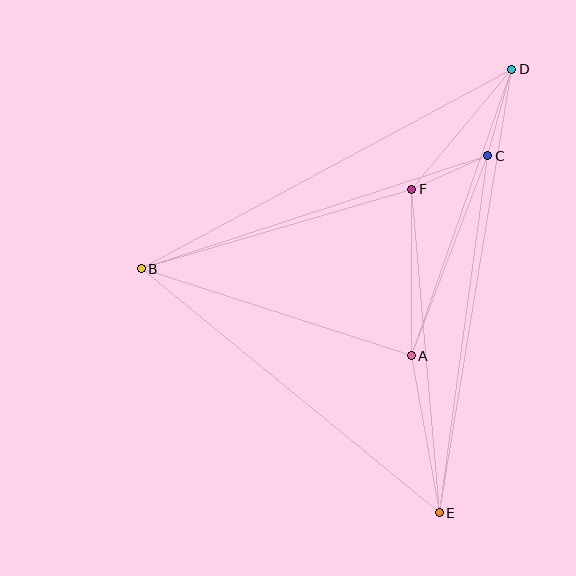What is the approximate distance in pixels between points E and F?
The distance between E and F is approximately 325 pixels.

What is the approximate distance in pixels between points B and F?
The distance between B and F is approximately 282 pixels.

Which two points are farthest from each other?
Points D and E are farthest from each other.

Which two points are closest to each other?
Points C and F are closest to each other.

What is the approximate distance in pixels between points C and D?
The distance between C and D is approximately 90 pixels.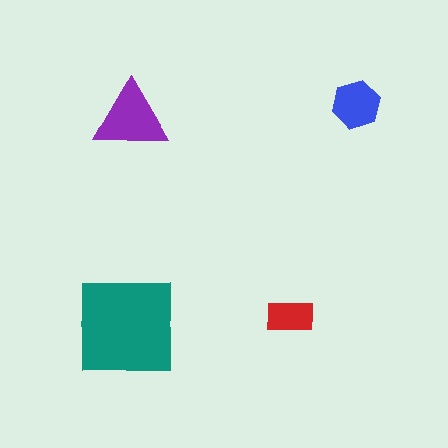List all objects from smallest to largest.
The red rectangle, the blue hexagon, the purple triangle, the teal square.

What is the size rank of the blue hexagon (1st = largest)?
3rd.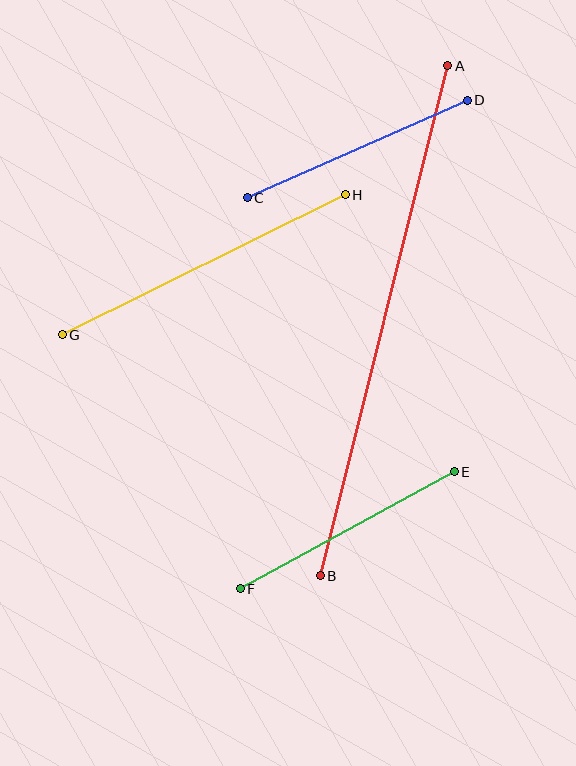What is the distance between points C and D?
The distance is approximately 241 pixels.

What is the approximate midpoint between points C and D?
The midpoint is at approximately (357, 149) pixels.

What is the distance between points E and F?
The distance is approximately 244 pixels.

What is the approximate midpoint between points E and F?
The midpoint is at approximately (347, 530) pixels.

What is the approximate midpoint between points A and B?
The midpoint is at approximately (384, 321) pixels.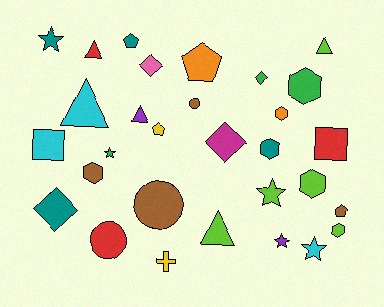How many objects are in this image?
There are 30 objects.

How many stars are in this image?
There are 5 stars.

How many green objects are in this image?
There are 3 green objects.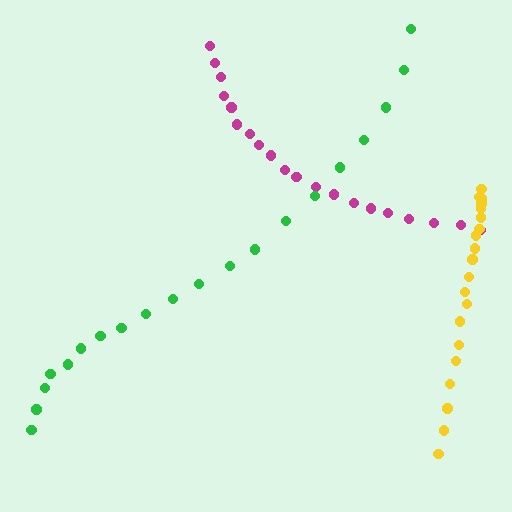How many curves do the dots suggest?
There are 3 distinct paths.